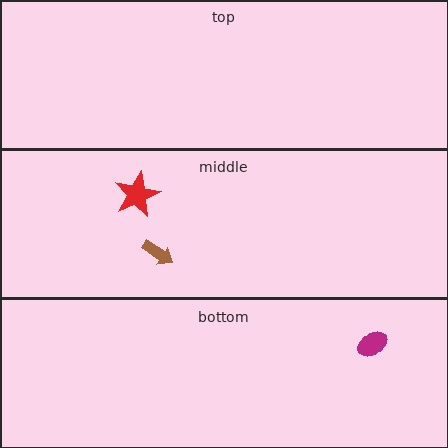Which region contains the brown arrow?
The middle region.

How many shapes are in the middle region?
2.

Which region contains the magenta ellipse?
The bottom region.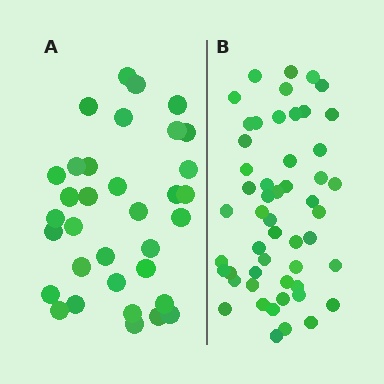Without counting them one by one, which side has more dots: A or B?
Region B (the right region) has more dots.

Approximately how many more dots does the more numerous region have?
Region B has approximately 20 more dots than region A.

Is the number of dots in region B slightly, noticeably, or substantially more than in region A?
Region B has substantially more. The ratio is roughly 1.5 to 1.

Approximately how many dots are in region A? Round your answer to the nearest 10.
About 30 dots. (The exact count is 34, which rounds to 30.)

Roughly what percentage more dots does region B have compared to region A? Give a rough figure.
About 55% more.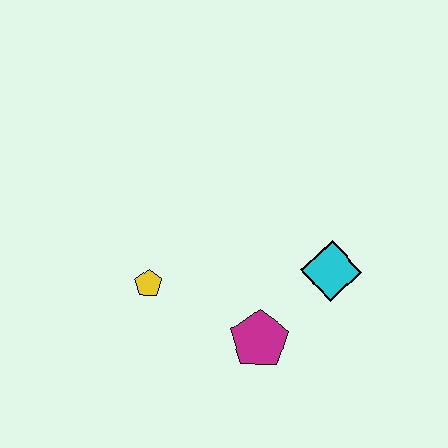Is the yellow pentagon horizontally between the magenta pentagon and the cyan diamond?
No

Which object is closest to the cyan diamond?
The magenta pentagon is closest to the cyan diamond.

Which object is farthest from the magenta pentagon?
The yellow pentagon is farthest from the magenta pentagon.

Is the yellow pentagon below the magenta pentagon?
No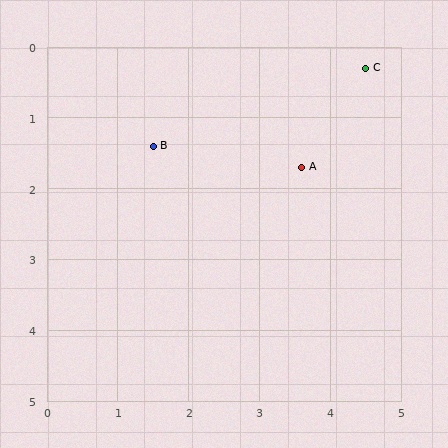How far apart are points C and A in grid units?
Points C and A are about 1.7 grid units apart.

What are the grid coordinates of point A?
Point A is at approximately (3.6, 1.7).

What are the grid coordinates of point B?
Point B is at approximately (1.5, 1.4).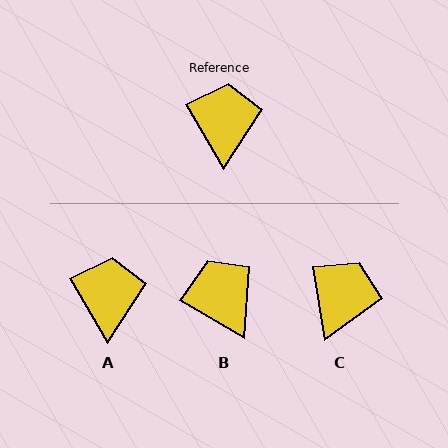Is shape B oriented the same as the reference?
No, it is off by about 29 degrees.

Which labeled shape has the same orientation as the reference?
A.